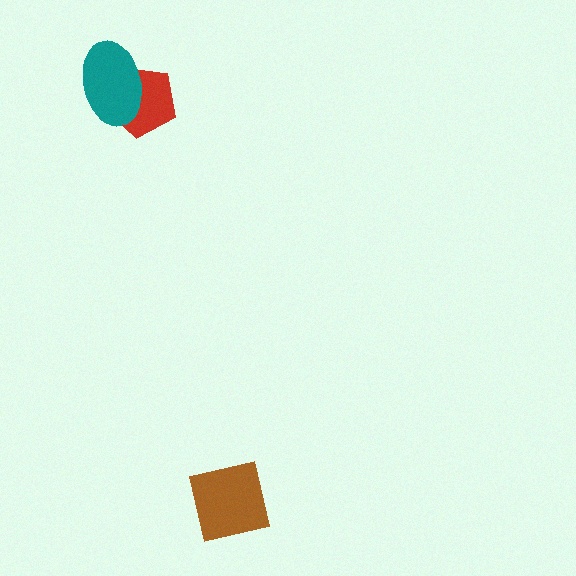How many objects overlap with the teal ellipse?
1 object overlaps with the teal ellipse.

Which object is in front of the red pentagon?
The teal ellipse is in front of the red pentagon.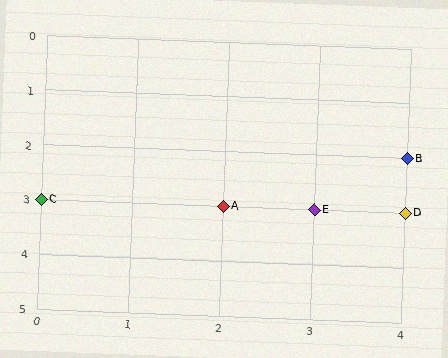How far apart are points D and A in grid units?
Points D and A are 2 columns apart.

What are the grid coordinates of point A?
Point A is at grid coordinates (2, 3).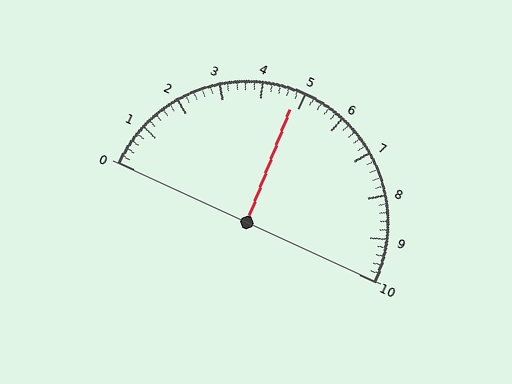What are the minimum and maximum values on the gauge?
The gauge ranges from 0 to 10.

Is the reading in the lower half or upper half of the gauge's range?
The reading is in the lower half of the range (0 to 10).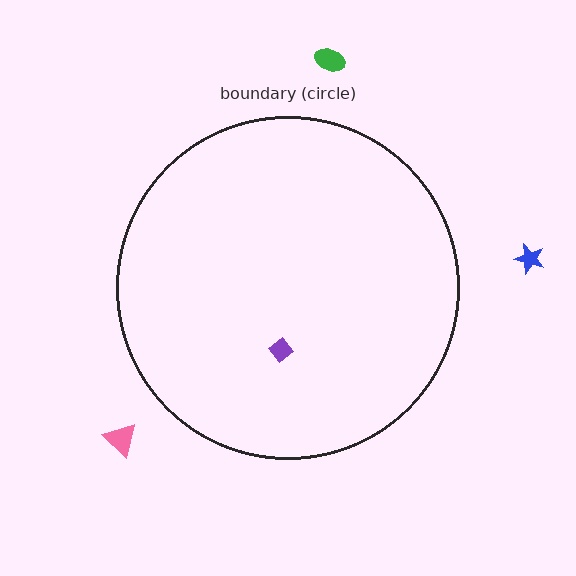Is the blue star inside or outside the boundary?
Outside.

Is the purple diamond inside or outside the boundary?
Inside.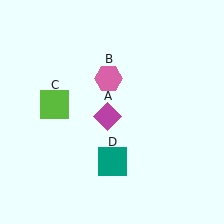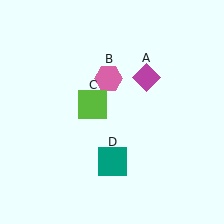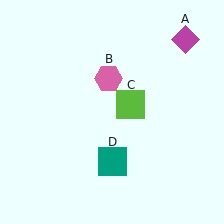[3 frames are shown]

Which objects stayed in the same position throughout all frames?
Pink hexagon (object B) and teal square (object D) remained stationary.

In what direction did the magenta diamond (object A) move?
The magenta diamond (object A) moved up and to the right.